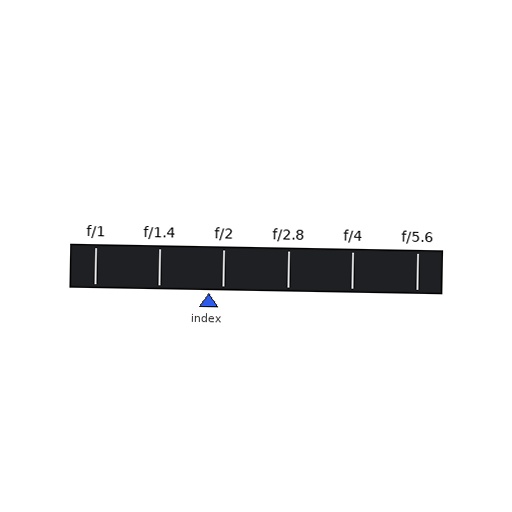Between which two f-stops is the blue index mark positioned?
The index mark is between f/1.4 and f/2.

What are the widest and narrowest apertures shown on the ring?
The widest aperture shown is f/1 and the narrowest is f/5.6.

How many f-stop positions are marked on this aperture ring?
There are 6 f-stop positions marked.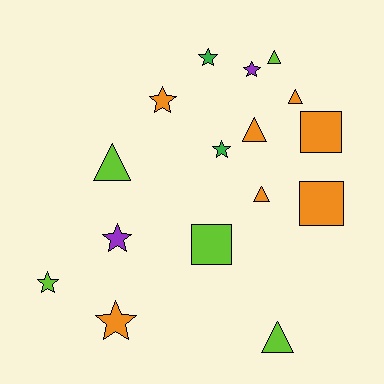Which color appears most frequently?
Orange, with 7 objects.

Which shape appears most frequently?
Star, with 7 objects.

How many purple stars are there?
There are 2 purple stars.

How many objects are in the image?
There are 16 objects.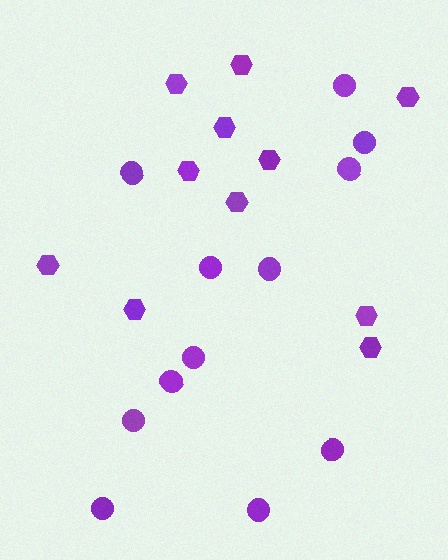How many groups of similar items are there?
There are 2 groups: one group of hexagons (11) and one group of circles (12).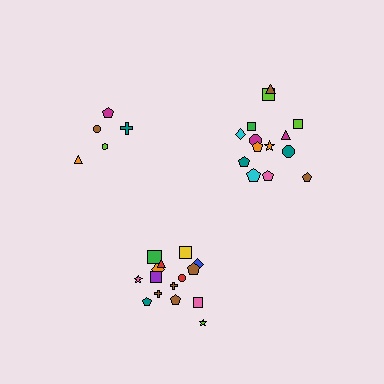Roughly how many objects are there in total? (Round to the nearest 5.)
Roughly 35 objects in total.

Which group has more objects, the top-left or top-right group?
The top-right group.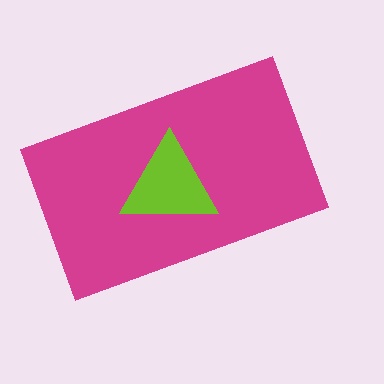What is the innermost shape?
The lime triangle.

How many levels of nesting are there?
2.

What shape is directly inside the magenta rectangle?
The lime triangle.